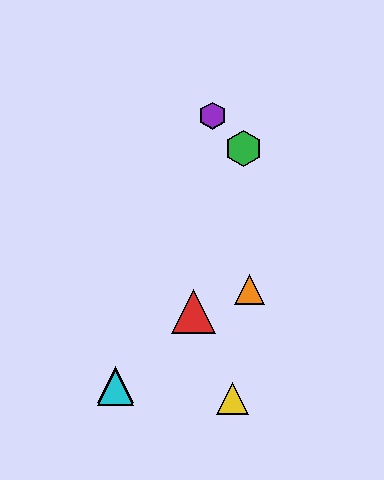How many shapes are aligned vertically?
2 shapes (the blue triangle, the cyan triangle) are aligned vertically.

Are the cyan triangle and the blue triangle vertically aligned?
Yes, both are at x≈116.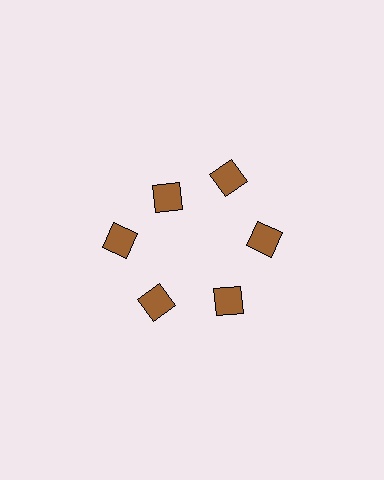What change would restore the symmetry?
The symmetry would be restored by moving it outward, back onto the ring so that all 6 squares sit at equal angles and equal distance from the center.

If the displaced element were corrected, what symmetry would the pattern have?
It would have 6-fold rotational symmetry — the pattern would map onto itself every 60 degrees.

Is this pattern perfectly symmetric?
No. The 6 brown squares are arranged in a ring, but one element near the 11 o'clock position is pulled inward toward the center, breaking the 6-fold rotational symmetry.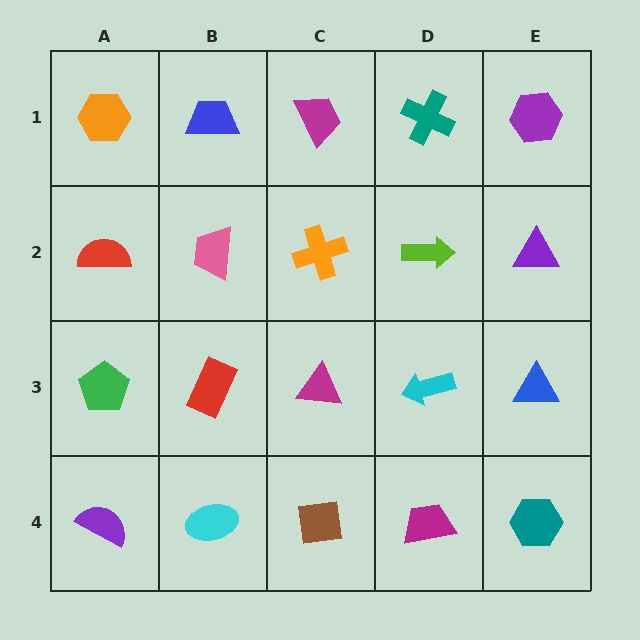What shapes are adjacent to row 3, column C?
An orange cross (row 2, column C), a brown square (row 4, column C), a red rectangle (row 3, column B), a cyan arrow (row 3, column D).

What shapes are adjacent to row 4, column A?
A green pentagon (row 3, column A), a cyan ellipse (row 4, column B).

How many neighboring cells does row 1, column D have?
3.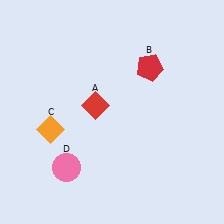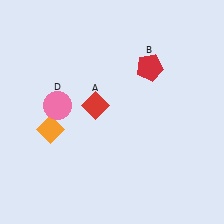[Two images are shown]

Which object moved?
The pink circle (D) moved up.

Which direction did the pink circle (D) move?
The pink circle (D) moved up.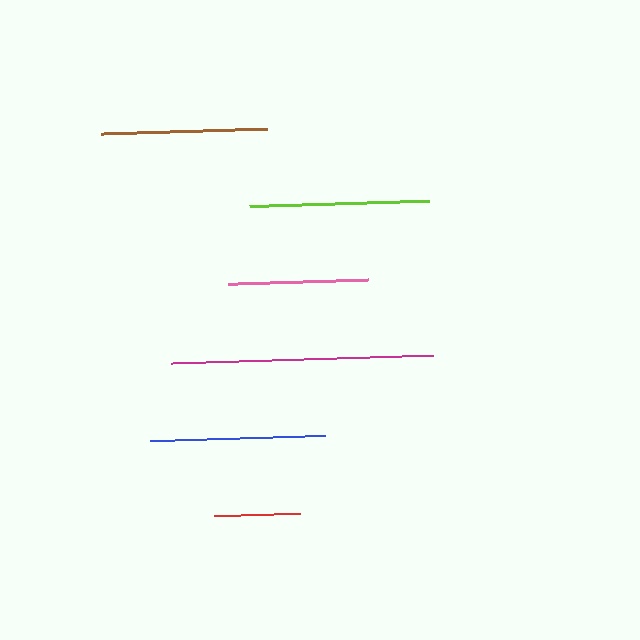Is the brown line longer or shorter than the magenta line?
The magenta line is longer than the brown line.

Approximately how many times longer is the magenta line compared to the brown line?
The magenta line is approximately 1.6 times the length of the brown line.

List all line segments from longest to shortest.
From longest to shortest: magenta, lime, blue, brown, pink, red.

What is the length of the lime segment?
The lime segment is approximately 180 pixels long.